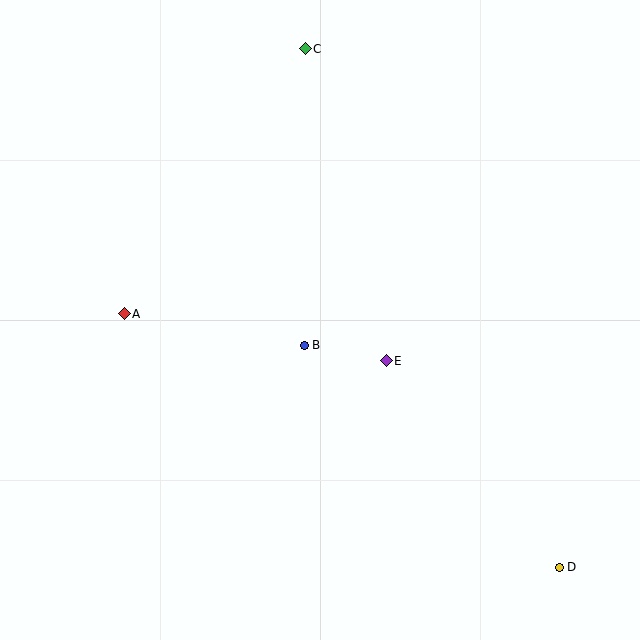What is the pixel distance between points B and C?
The distance between B and C is 296 pixels.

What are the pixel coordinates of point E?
Point E is at (386, 361).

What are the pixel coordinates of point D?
Point D is at (559, 567).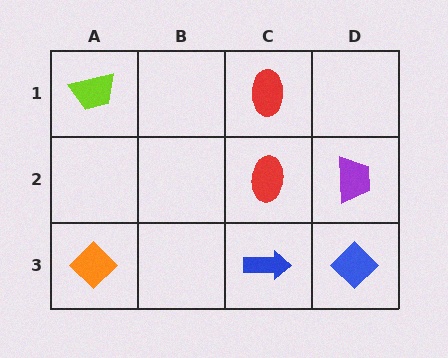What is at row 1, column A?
A lime trapezoid.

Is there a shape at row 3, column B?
No, that cell is empty.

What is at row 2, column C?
A red ellipse.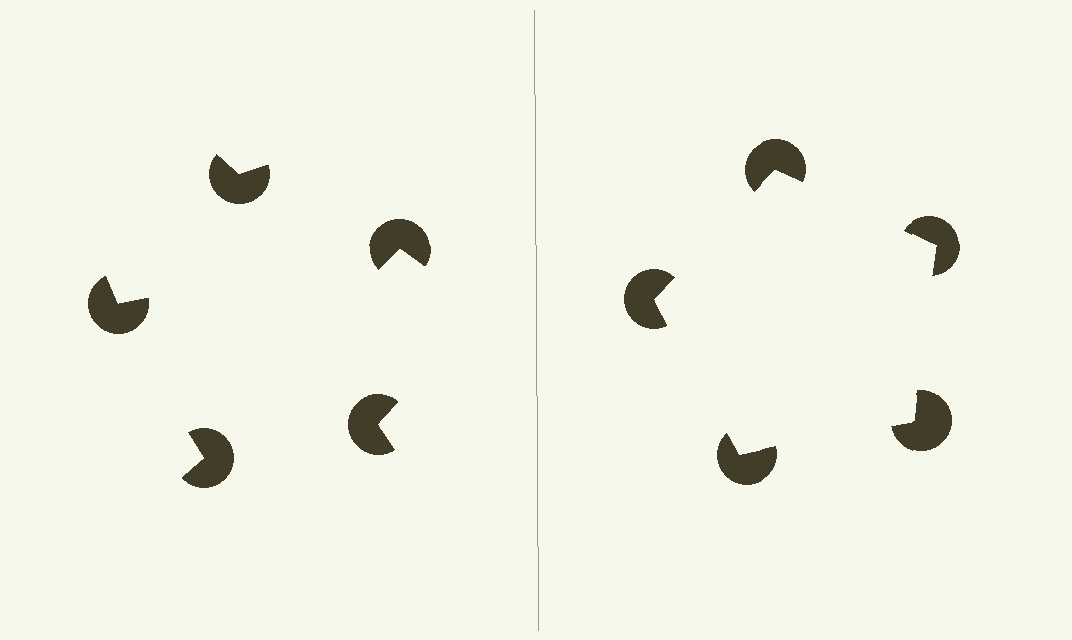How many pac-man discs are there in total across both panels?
10 — 5 on each side.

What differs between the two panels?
The pac-man discs are positioned identically on both sides; only the wedge orientations differ. On the right they align to a pentagon; on the left they are misaligned.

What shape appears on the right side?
An illusory pentagon.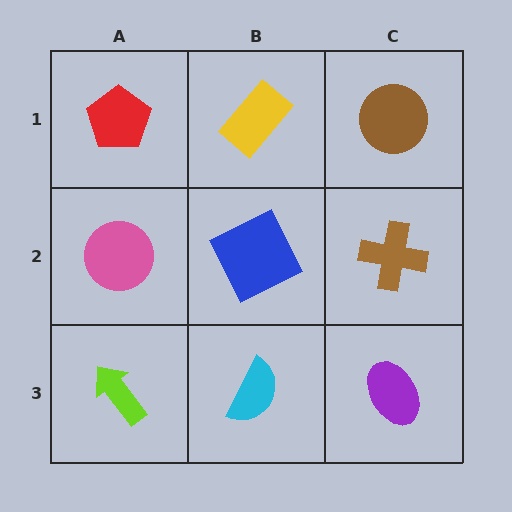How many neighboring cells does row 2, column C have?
3.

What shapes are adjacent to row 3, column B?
A blue square (row 2, column B), a lime arrow (row 3, column A), a purple ellipse (row 3, column C).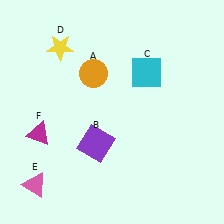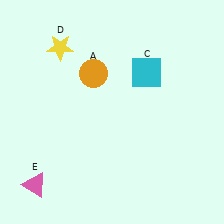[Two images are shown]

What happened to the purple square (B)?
The purple square (B) was removed in Image 2. It was in the bottom-left area of Image 1.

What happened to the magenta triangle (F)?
The magenta triangle (F) was removed in Image 2. It was in the bottom-left area of Image 1.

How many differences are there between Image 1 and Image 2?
There are 2 differences between the two images.